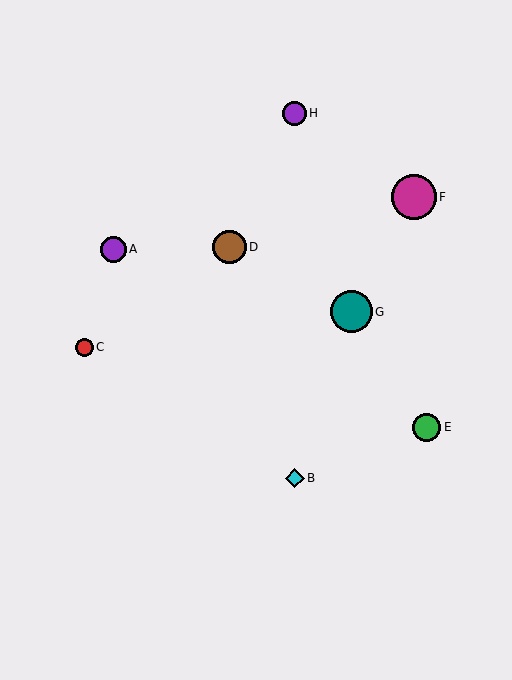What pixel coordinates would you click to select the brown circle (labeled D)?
Click at (230, 247) to select the brown circle D.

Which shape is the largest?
The magenta circle (labeled F) is the largest.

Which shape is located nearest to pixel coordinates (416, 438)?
The green circle (labeled E) at (427, 427) is nearest to that location.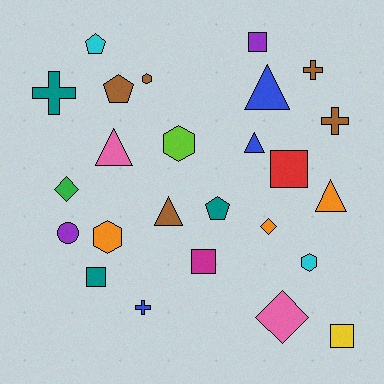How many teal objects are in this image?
There are 3 teal objects.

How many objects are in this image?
There are 25 objects.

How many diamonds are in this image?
There are 3 diamonds.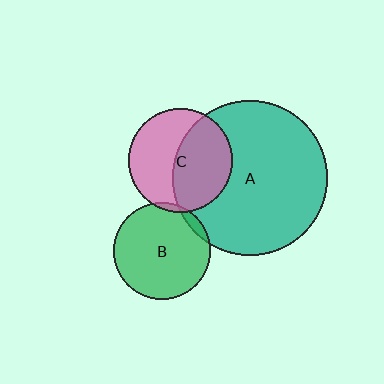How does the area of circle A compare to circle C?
Approximately 2.2 times.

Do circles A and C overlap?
Yes.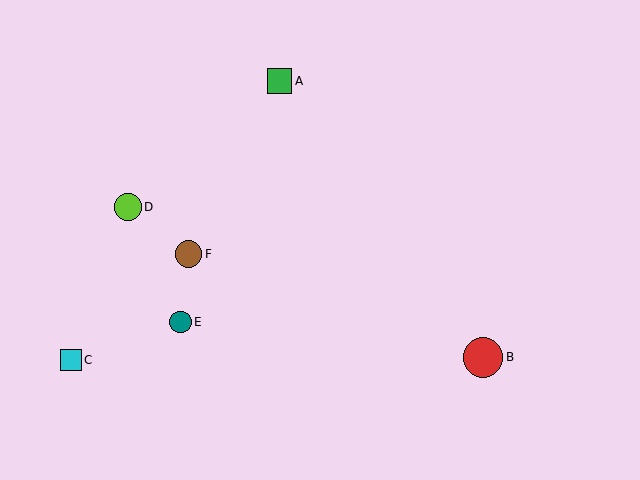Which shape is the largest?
The red circle (labeled B) is the largest.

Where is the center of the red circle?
The center of the red circle is at (483, 357).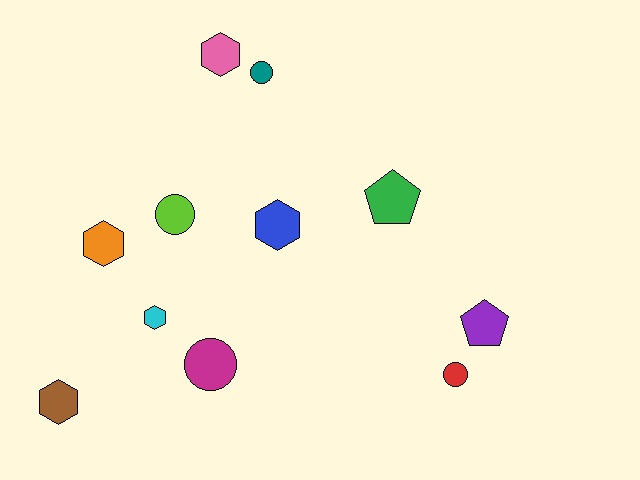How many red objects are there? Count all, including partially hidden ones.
There is 1 red object.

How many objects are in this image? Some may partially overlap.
There are 11 objects.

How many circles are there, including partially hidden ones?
There are 4 circles.